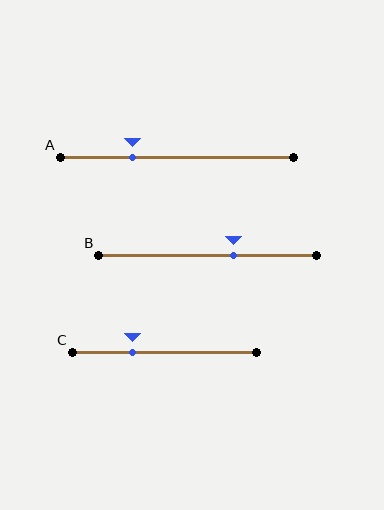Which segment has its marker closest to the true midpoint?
Segment B has its marker closest to the true midpoint.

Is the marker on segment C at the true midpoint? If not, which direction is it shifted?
No, the marker on segment C is shifted to the left by about 17% of the segment length.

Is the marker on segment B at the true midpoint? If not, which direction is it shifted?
No, the marker on segment B is shifted to the right by about 12% of the segment length.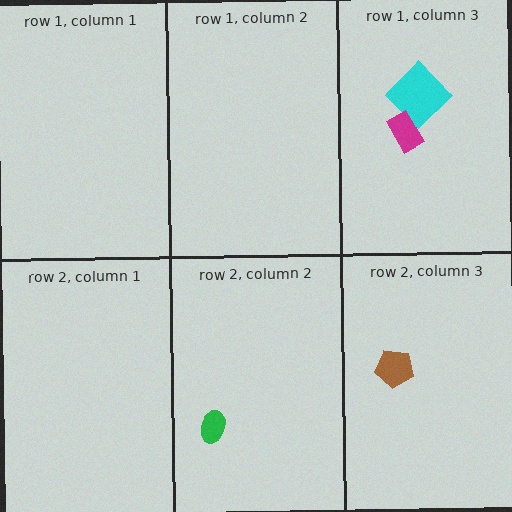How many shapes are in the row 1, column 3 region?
2.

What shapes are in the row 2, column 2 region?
The green ellipse.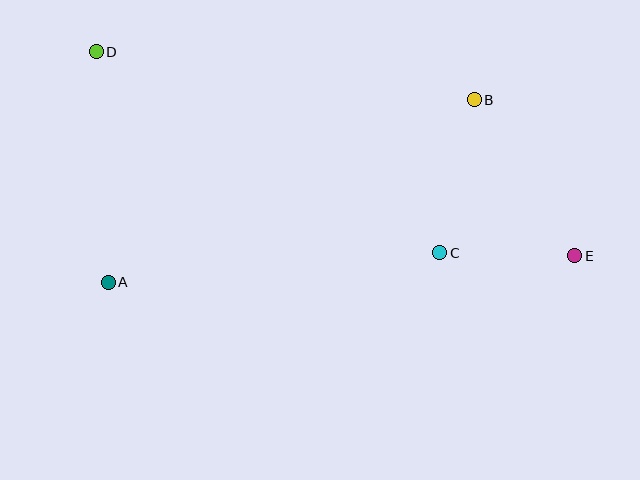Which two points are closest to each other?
Points C and E are closest to each other.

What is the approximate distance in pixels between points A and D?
The distance between A and D is approximately 231 pixels.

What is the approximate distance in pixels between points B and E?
The distance between B and E is approximately 186 pixels.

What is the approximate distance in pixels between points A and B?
The distance between A and B is approximately 409 pixels.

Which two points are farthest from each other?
Points D and E are farthest from each other.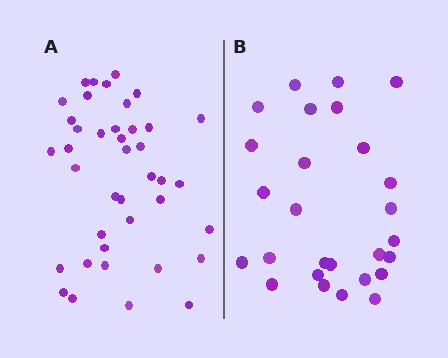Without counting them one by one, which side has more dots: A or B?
Region A (the left region) has more dots.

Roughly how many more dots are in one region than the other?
Region A has approximately 15 more dots than region B.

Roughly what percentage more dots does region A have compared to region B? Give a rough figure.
About 50% more.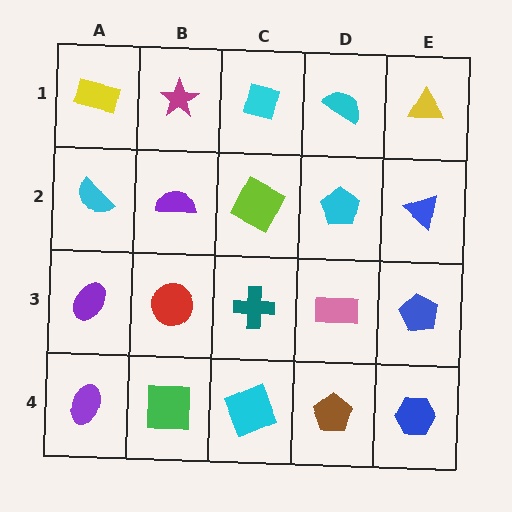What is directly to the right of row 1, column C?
A cyan semicircle.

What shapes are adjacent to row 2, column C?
A cyan square (row 1, column C), a teal cross (row 3, column C), a purple semicircle (row 2, column B), a cyan pentagon (row 2, column D).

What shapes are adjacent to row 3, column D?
A cyan pentagon (row 2, column D), a brown pentagon (row 4, column D), a teal cross (row 3, column C), a blue pentagon (row 3, column E).